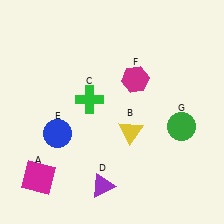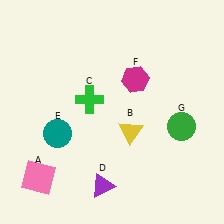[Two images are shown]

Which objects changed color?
A changed from magenta to pink. E changed from blue to teal.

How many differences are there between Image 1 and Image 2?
There are 2 differences between the two images.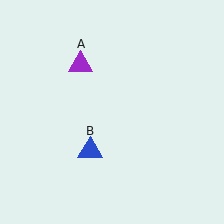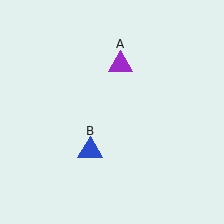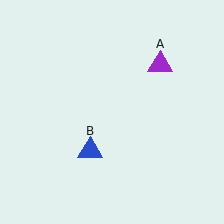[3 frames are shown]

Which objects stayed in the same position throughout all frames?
Blue triangle (object B) remained stationary.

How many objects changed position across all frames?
1 object changed position: purple triangle (object A).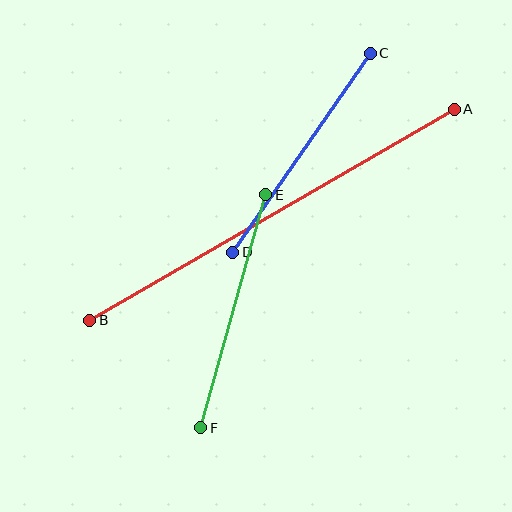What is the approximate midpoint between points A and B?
The midpoint is at approximately (272, 215) pixels.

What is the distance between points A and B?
The distance is approximately 421 pixels.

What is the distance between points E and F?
The distance is approximately 242 pixels.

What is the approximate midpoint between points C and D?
The midpoint is at approximately (302, 153) pixels.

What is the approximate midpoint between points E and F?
The midpoint is at approximately (233, 311) pixels.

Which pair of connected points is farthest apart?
Points A and B are farthest apart.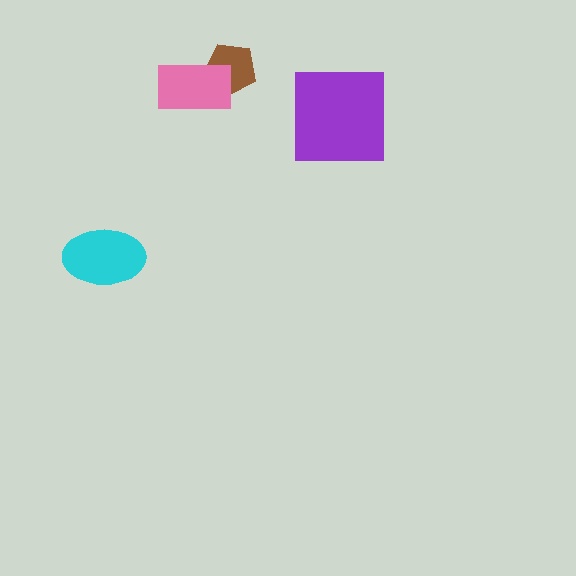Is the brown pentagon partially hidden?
Yes, it is partially covered by another shape.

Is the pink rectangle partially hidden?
No, no other shape covers it.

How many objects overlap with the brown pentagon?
1 object overlaps with the brown pentagon.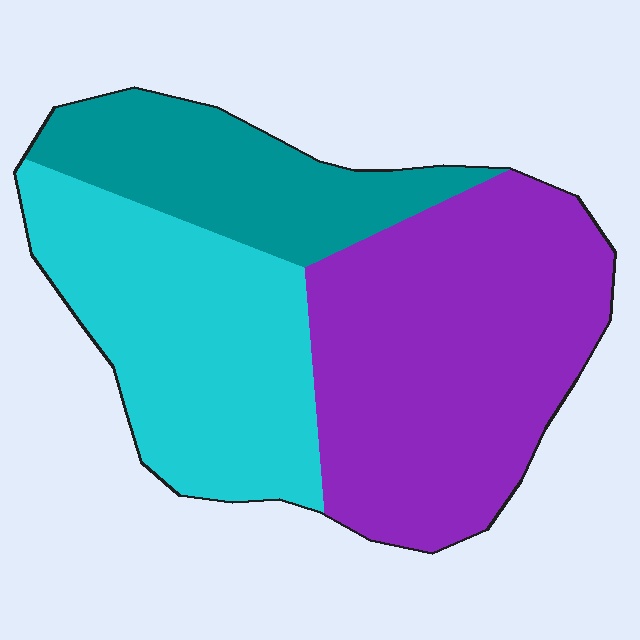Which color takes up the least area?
Teal, at roughly 20%.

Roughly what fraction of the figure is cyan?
Cyan covers roughly 35% of the figure.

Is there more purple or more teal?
Purple.